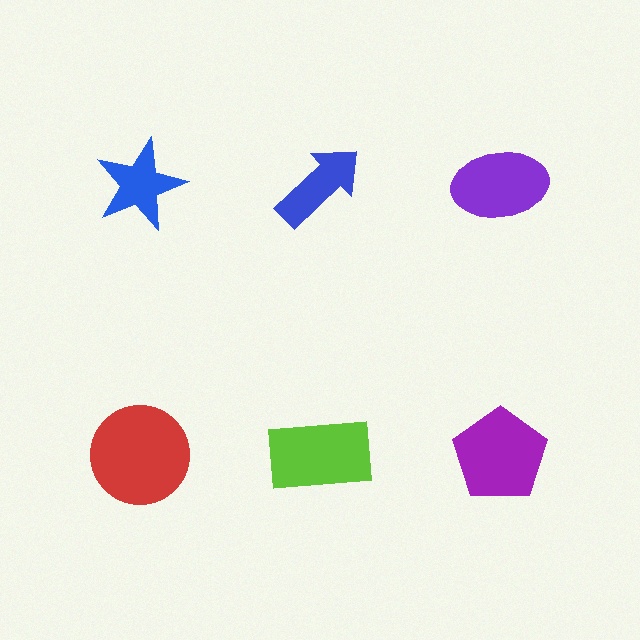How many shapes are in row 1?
3 shapes.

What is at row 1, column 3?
A purple ellipse.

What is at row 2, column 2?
A lime rectangle.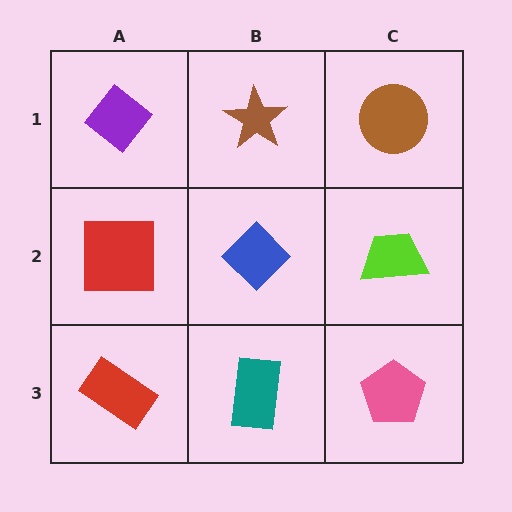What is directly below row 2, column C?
A pink pentagon.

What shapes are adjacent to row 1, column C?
A lime trapezoid (row 2, column C), a brown star (row 1, column B).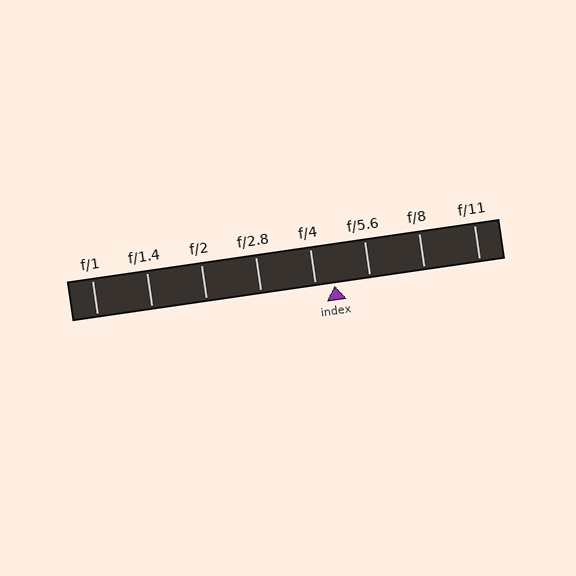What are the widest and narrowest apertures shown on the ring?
The widest aperture shown is f/1 and the narrowest is f/11.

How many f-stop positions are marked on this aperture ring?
There are 8 f-stop positions marked.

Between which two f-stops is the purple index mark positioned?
The index mark is between f/4 and f/5.6.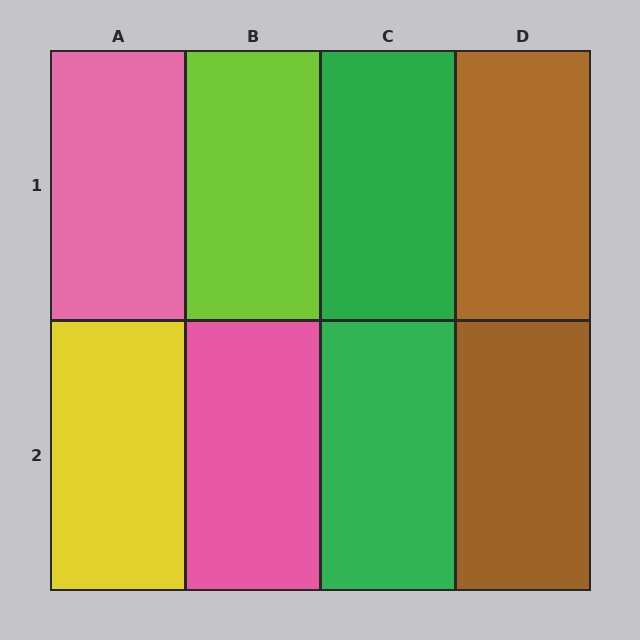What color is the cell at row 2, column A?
Yellow.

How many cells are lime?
1 cell is lime.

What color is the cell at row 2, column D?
Brown.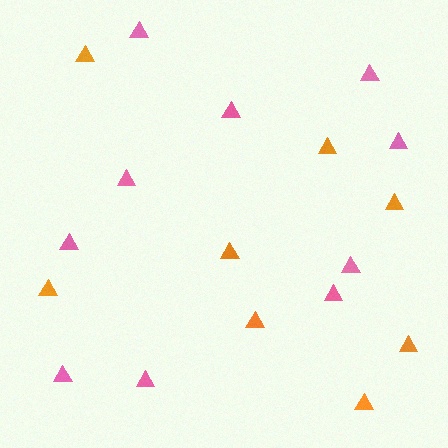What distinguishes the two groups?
There are 2 groups: one group of pink triangles (10) and one group of orange triangles (8).